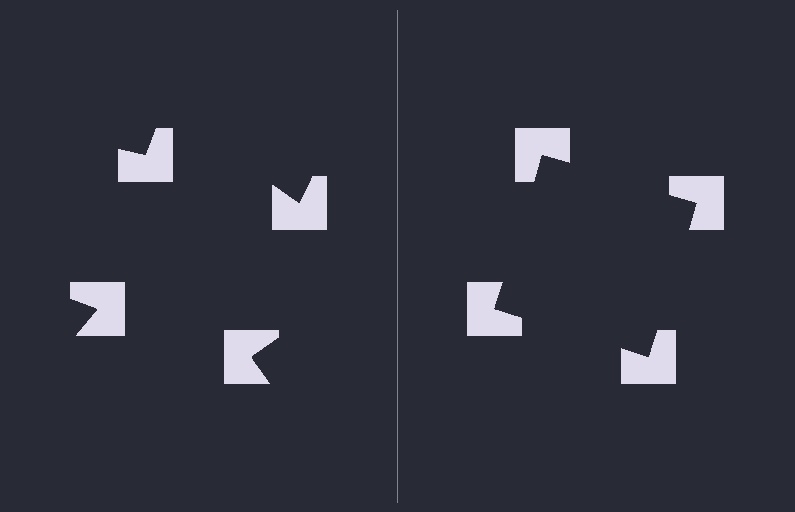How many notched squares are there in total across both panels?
8 — 4 on each side.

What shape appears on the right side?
An illusory square.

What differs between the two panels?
The notched squares are positioned identically on both sides; only the wedge orientations differ. On the right they align to a square; on the left they are misaligned.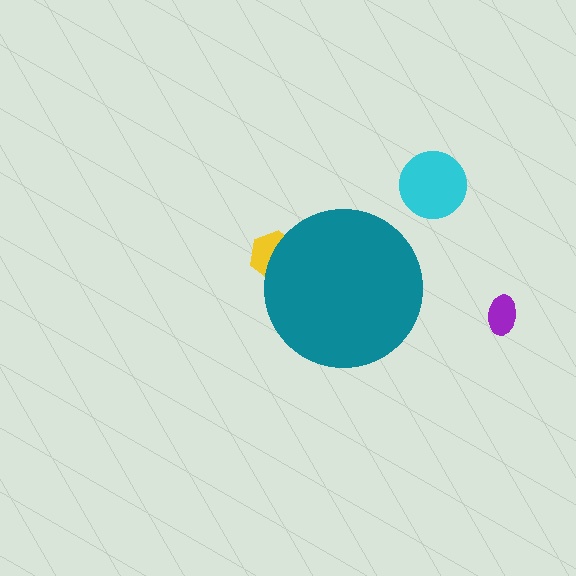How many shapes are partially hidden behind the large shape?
1 shape is partially hidden.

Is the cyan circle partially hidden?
No, the cyan circle is fully visible.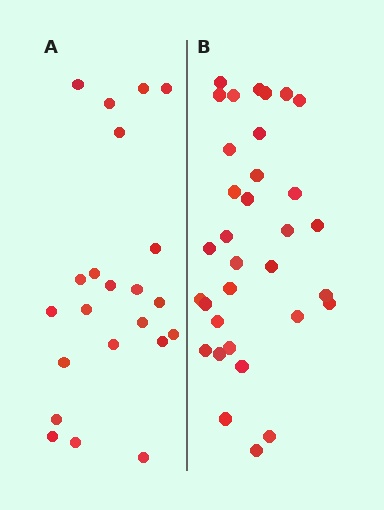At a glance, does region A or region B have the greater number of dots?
Region B (the right region) has more dots.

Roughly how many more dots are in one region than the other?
Region B has roughly 12 or so more dots than region A.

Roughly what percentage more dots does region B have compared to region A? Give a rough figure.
About 50% more.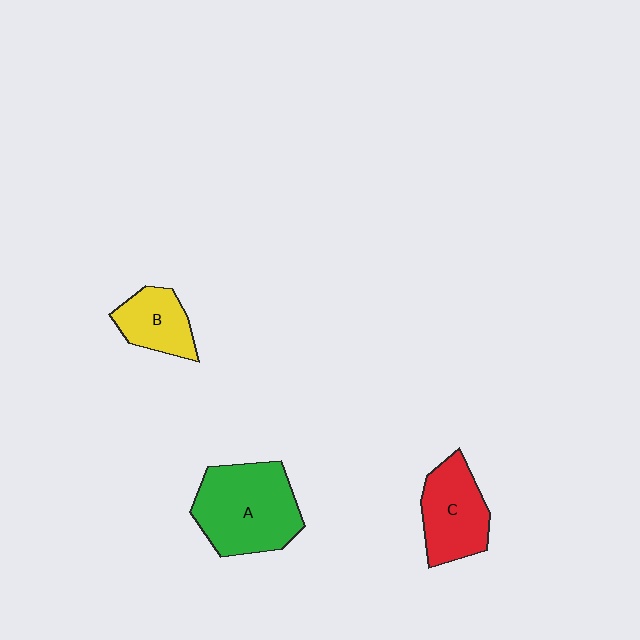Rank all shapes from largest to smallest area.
From largest to smallest: A (green), C (red), B (yellow).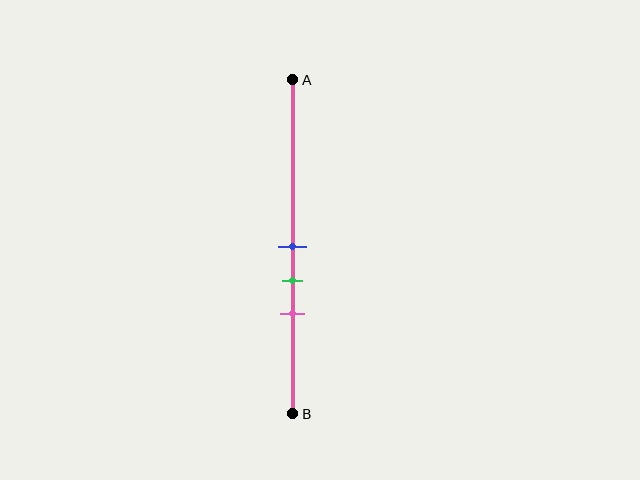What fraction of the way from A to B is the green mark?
The green mark is approximately 60% (0.6) of the way from A to B.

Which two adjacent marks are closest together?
The blue and green marks are the closest adjacent pair.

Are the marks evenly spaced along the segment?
Yes, the marks are approximately evenly spaced.